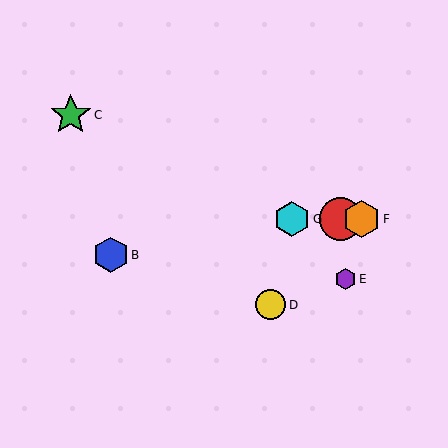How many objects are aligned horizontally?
3 objects (A, F, G) are aligned horizontally.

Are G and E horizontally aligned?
No, G is at y≈219 and E is at y≈279.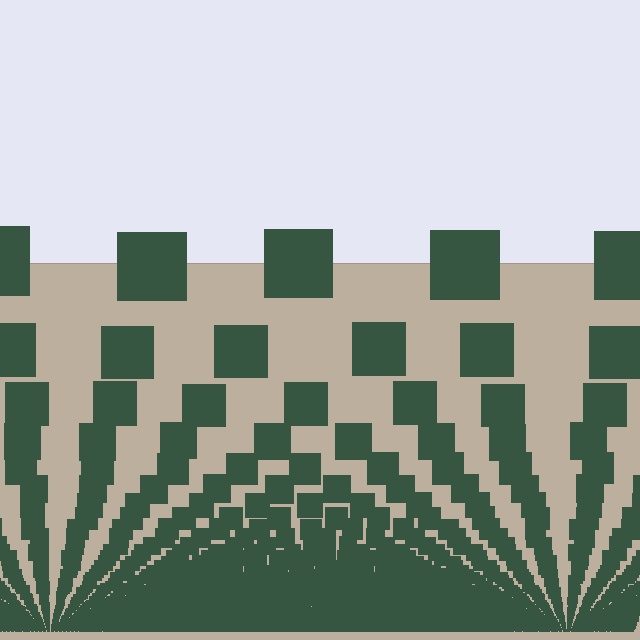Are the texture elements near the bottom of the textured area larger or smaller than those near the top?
Smaller. The gradient is inverted — elements near the bottom are smaller and denser.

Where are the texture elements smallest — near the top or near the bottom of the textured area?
Near the bottom.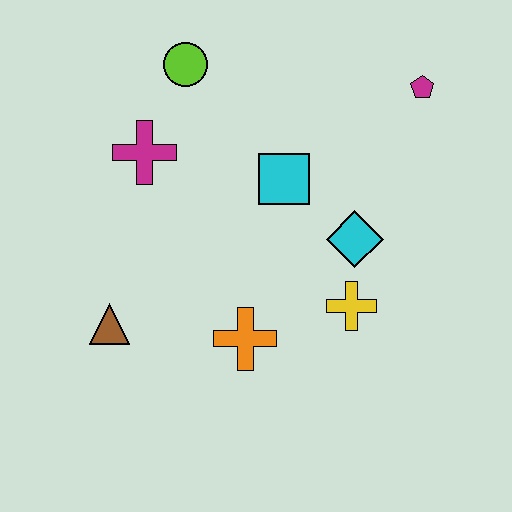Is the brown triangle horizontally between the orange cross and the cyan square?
No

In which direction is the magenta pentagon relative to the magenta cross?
The magenta pentagon is to the right of the magenta cross.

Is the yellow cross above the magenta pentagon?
No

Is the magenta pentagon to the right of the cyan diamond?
Yes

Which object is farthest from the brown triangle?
The magenta pentagon is farthest from the brown triangle.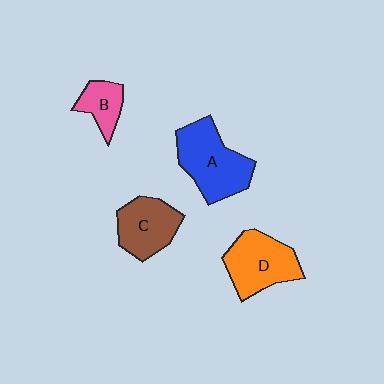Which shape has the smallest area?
Shape B (pink).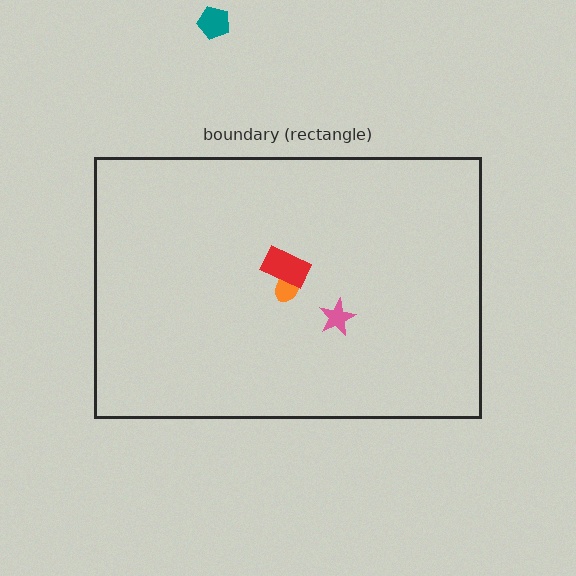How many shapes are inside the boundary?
3 inside, 1 outside.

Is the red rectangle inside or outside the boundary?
Inside.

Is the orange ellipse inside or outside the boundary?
Inside.